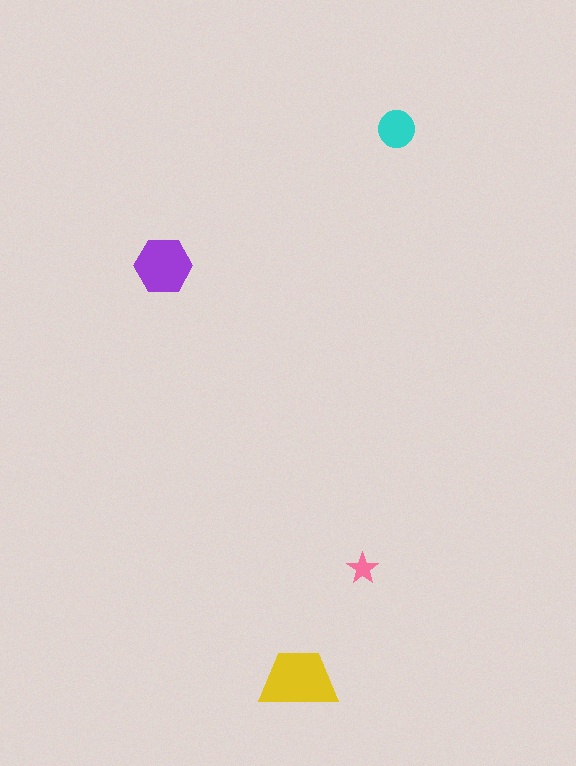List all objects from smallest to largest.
The pink star, the cyan circle, the purple hexagon, the yellow trapezoid.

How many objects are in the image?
There are 4 objects in the image.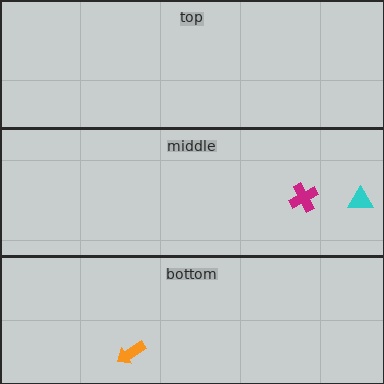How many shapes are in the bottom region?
1.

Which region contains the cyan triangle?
The middle region.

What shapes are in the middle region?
The magenta cross, the cyan triangle.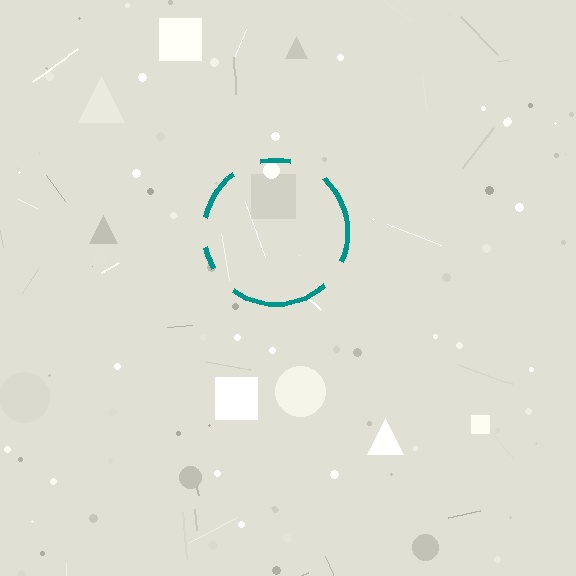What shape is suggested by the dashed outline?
The dashed outline suggests a circle.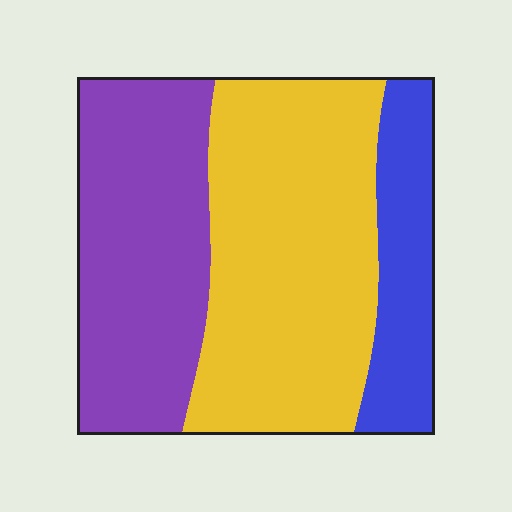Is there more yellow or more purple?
Yellow.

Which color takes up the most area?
Yellow, at roughly 45%.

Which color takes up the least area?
Blue, at roughly 15%.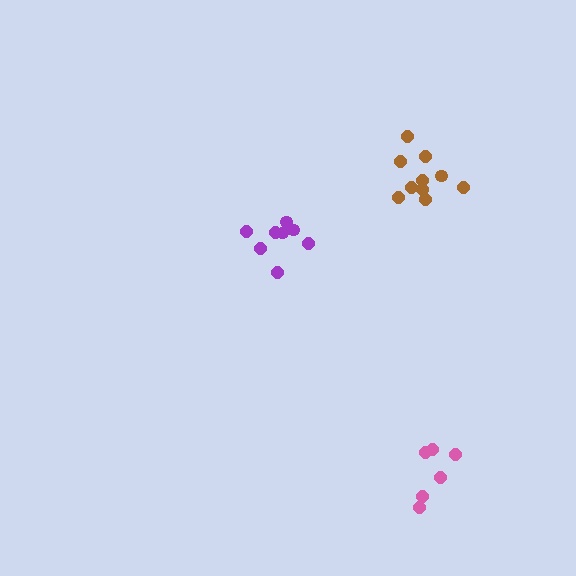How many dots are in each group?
Group 1: 6 dots, Group 2: 10 dots, Group 3: 8 dots (24 total).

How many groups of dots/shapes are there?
There are 3 groups.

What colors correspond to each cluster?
The clusters are colored: pink, brown, purple.